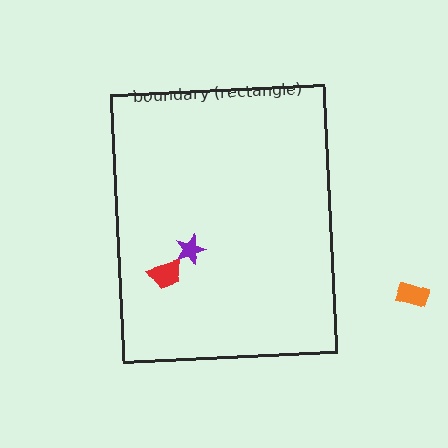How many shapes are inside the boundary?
2 inside, 1 outside.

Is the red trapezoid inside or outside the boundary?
Inside.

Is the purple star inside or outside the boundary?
Inside.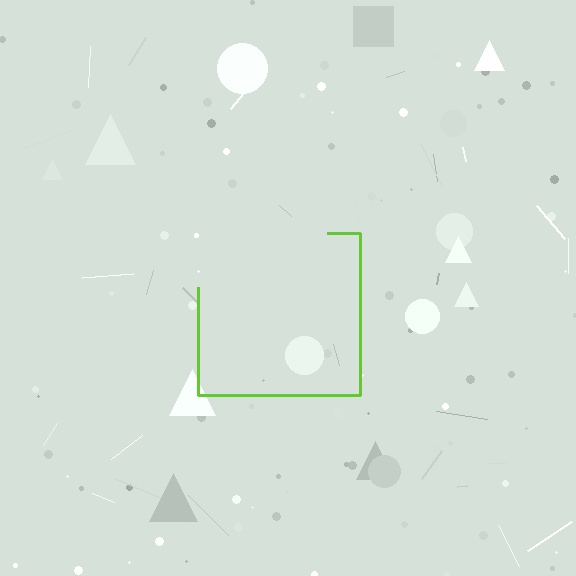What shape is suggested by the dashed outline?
The dashed outline suggests a square.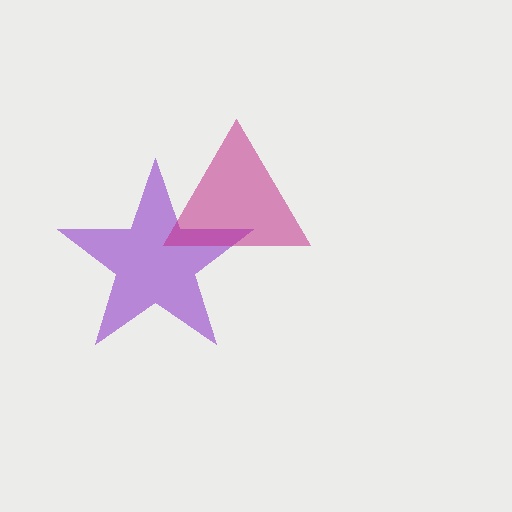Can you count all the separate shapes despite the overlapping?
Yes, there are 2 separate shapes.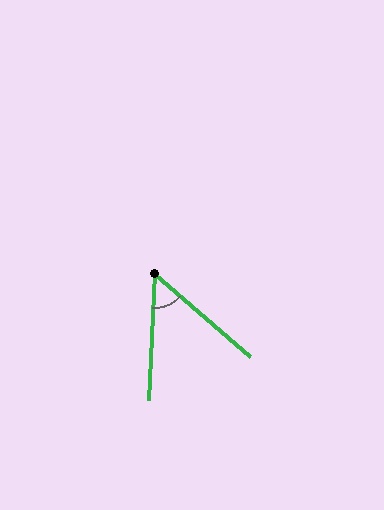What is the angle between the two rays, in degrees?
Approximately 52 degrees.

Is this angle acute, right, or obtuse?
It is acute.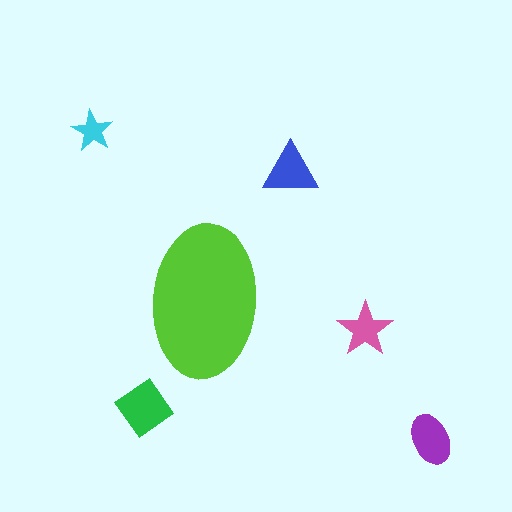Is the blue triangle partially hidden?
No, the blue triangle is fully visible.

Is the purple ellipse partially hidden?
No, the purple ellipse is fully visible.